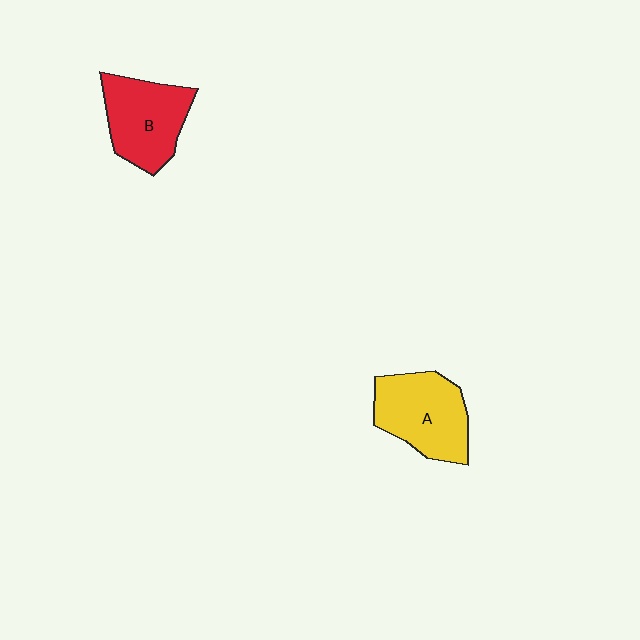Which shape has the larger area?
Shape A (yellow).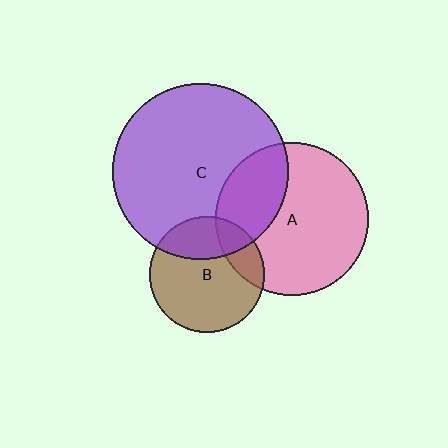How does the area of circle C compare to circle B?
Approximately 2.3 times.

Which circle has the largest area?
Circle C (purple).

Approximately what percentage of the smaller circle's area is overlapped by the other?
Approximately 30%.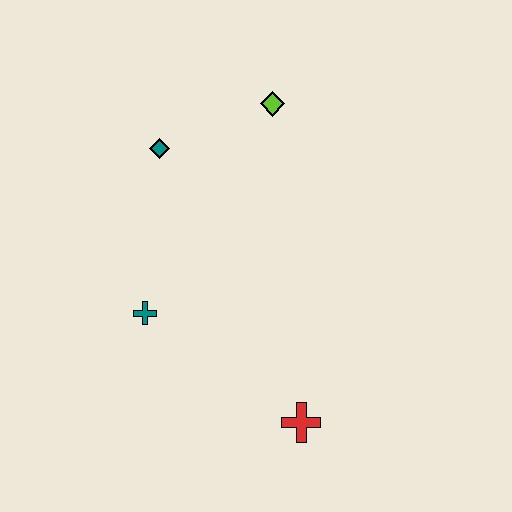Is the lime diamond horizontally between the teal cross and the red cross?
Yes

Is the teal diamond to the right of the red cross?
No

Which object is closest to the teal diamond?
The lime diamond is closest to the teal diamond.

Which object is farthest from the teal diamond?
The red cross is farthest from the teal diamond.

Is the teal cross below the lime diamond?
Yes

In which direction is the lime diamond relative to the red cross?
The lime diamond is above the red cross.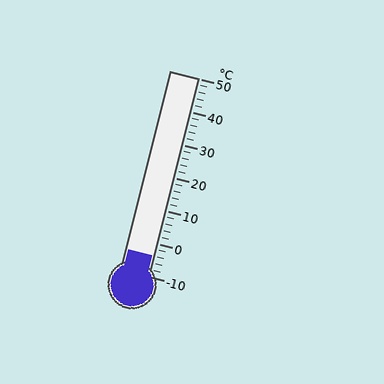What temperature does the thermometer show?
The thermometer shows approximately -4°C.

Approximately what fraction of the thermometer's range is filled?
The thermometer is filled to approximately 10% of its range.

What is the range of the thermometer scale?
The thermometer scale ranges from -10°C to 50°C.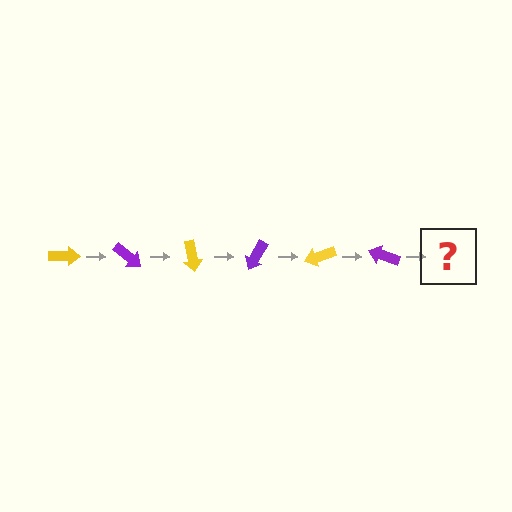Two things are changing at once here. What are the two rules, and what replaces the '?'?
The two rules are that it rotates 40 degrees each step and the color cycles through yellow and purple. The '?' should be a yellow arrow, rotated 240 degrees from the start.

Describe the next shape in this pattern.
It should be a yellow arrow, rotated 240 degrees from the start.